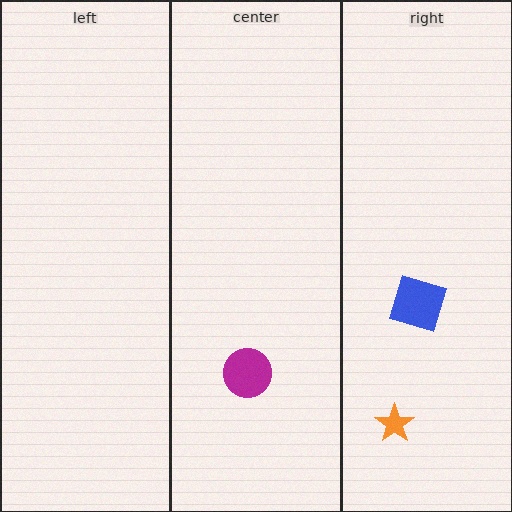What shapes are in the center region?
The magenta circle.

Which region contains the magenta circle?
The center region.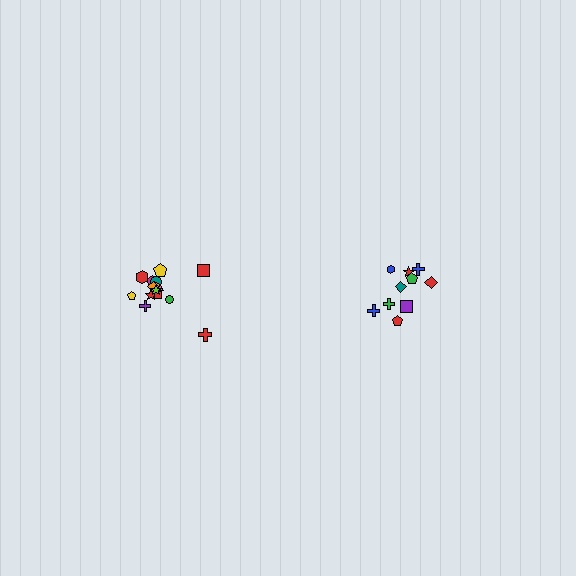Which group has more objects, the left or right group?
The left group.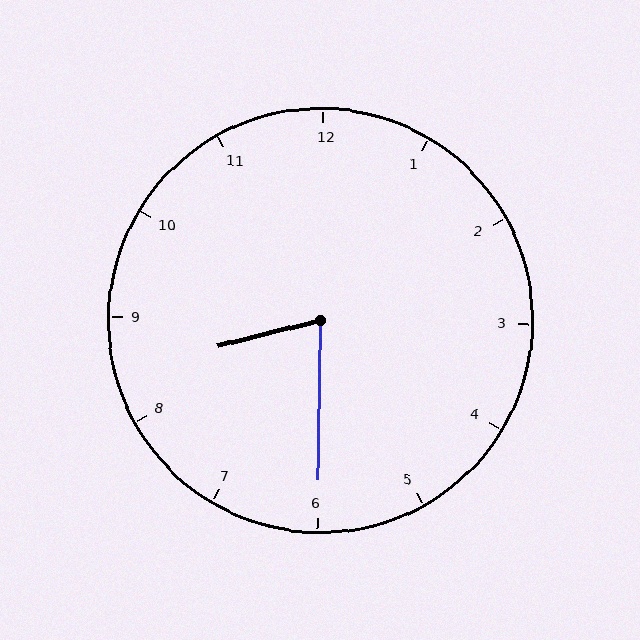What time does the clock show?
8:30.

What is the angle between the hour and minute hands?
Approximately 75 degrees.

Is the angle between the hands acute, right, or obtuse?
It is acute.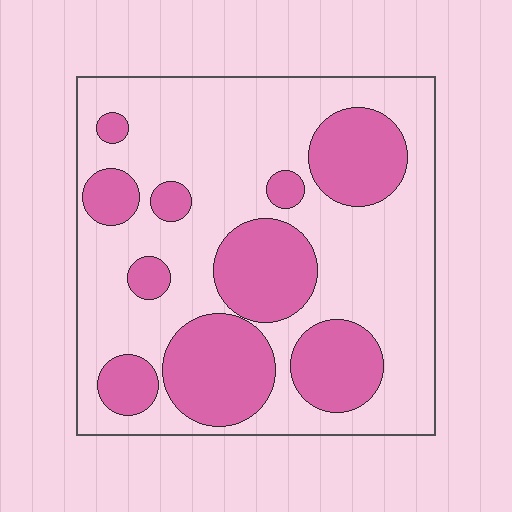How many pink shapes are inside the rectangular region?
10.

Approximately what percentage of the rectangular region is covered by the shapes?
Approximately 35%.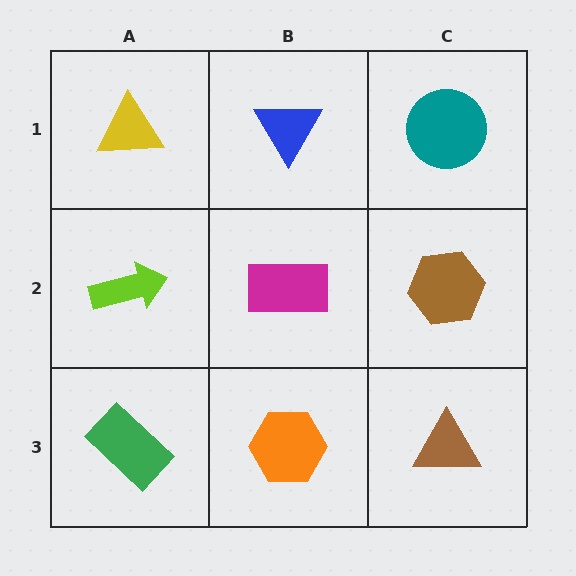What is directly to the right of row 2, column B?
A brown hexagon.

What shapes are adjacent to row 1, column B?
A magenta rectangle (row 2, column B), a yellow triangle (row 1, column A), a teal circle (row 1, column C).